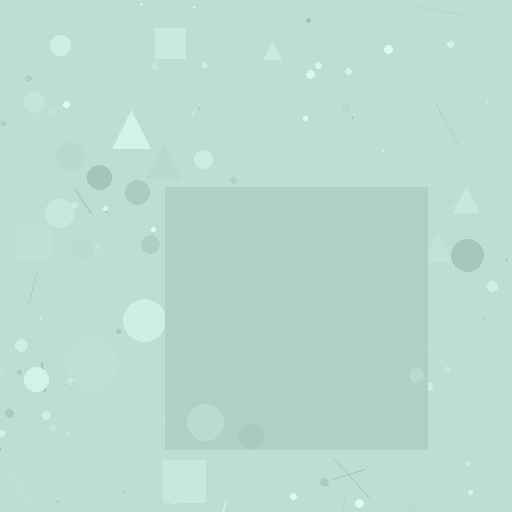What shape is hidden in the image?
A square is hidden in the image.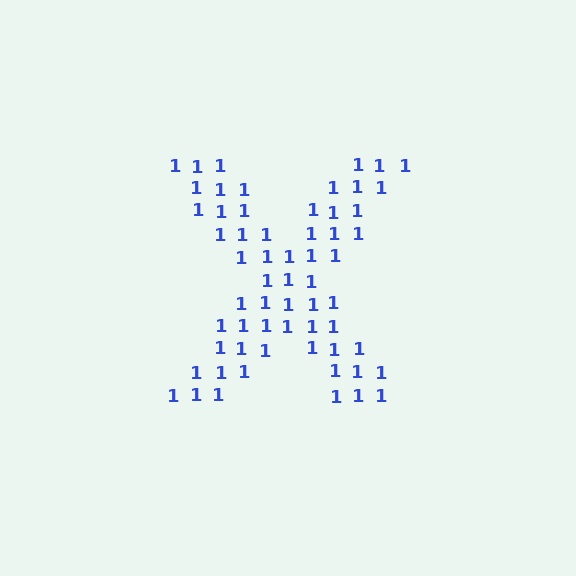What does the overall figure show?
The overall figure shows the letter X.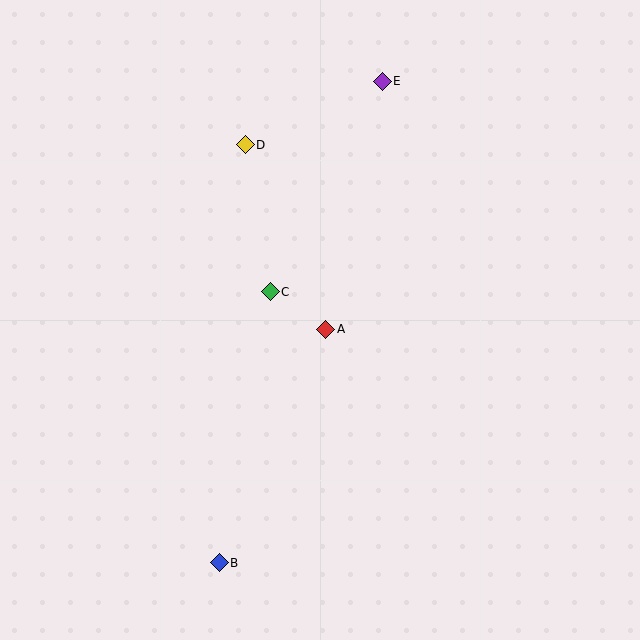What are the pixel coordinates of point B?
Point B is at (219, 563).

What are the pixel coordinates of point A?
Point A is at (326, 329).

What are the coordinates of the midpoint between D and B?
The midpoint between D and B is at (232, 354).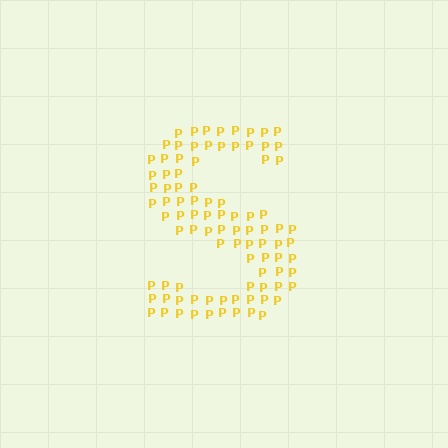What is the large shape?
The large shape is the letter S.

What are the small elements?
The small elements are letter P's.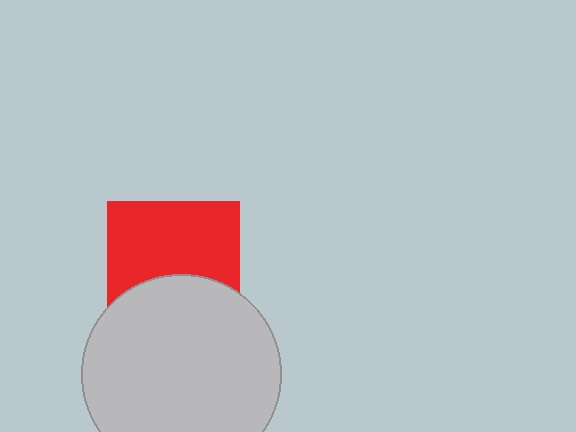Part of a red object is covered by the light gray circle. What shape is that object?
It is a square.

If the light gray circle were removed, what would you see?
You would see the complete red square.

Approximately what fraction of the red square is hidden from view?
Roughly 39% of the red square is hidden behind the light gray circle.